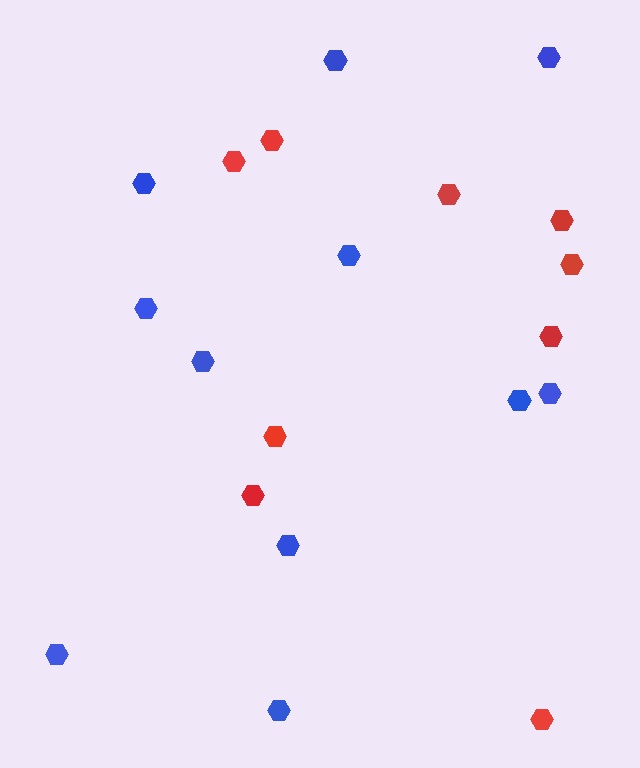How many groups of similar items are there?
There are 2 groups: one group of red hexagons (9) and one group of blue hexagons (11).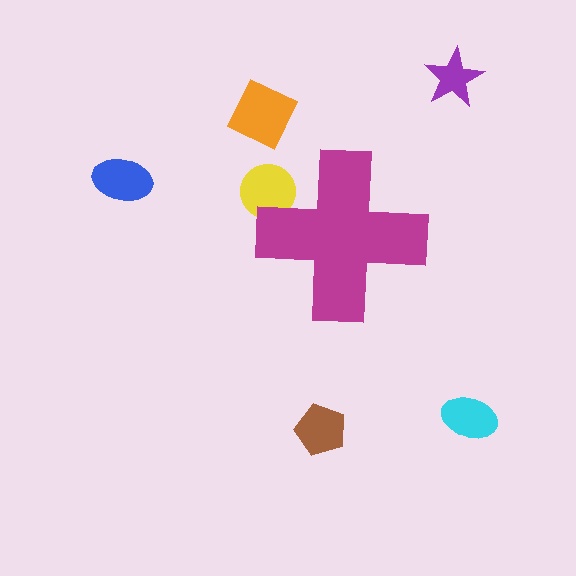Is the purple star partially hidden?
No, the purple star is fully visible.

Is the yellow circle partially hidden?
Yes, the yellow circle is partially hidden behind the magenta cross.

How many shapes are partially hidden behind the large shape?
1 shape is partially hidden.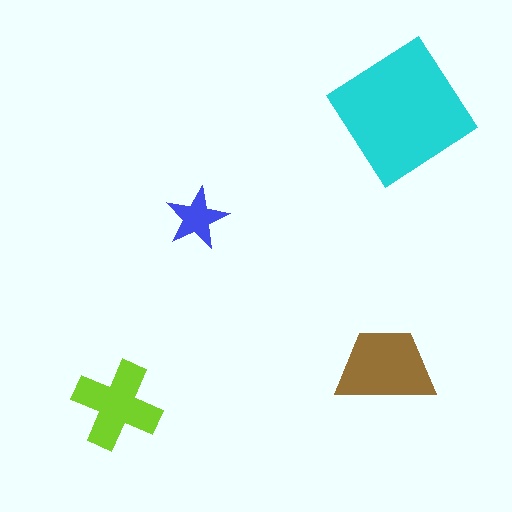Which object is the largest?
The cyan diamond.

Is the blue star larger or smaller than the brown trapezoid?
Smaller.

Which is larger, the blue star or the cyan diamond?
The cyan diamond.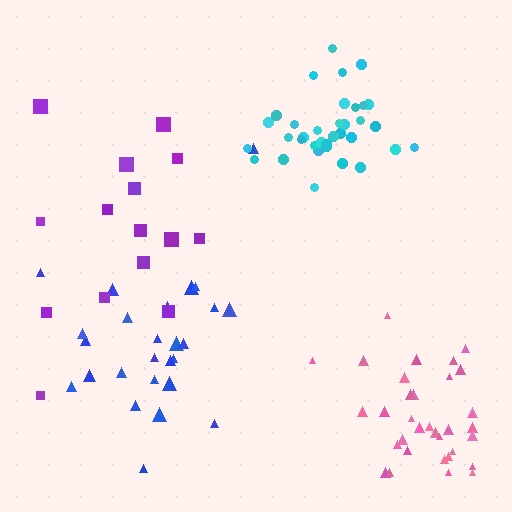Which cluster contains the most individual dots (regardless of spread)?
Cyan (35).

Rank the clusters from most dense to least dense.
cyan, pink, blue, purple.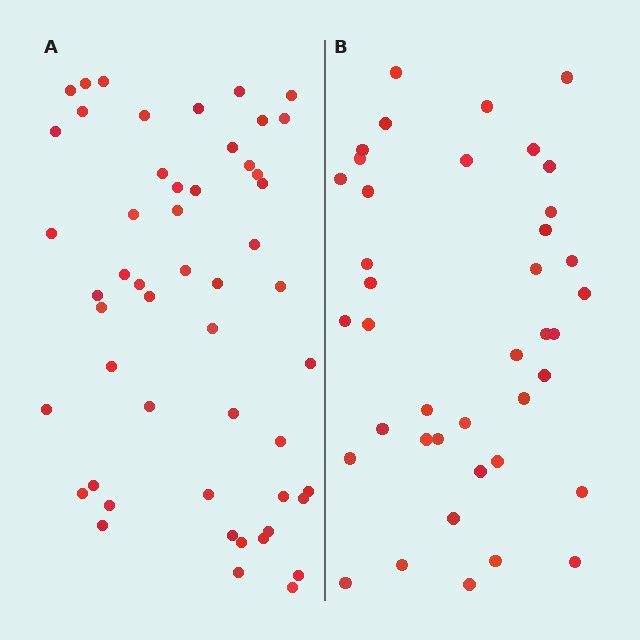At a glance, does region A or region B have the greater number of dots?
Region A (the left region) has more dots.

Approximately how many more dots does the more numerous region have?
Region A has roughly 12 or so more dots than region B.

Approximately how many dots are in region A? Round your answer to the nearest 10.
About 50 dots. (The exact count is 52, which rounds to 50.)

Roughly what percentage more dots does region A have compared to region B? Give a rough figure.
About 30% more.